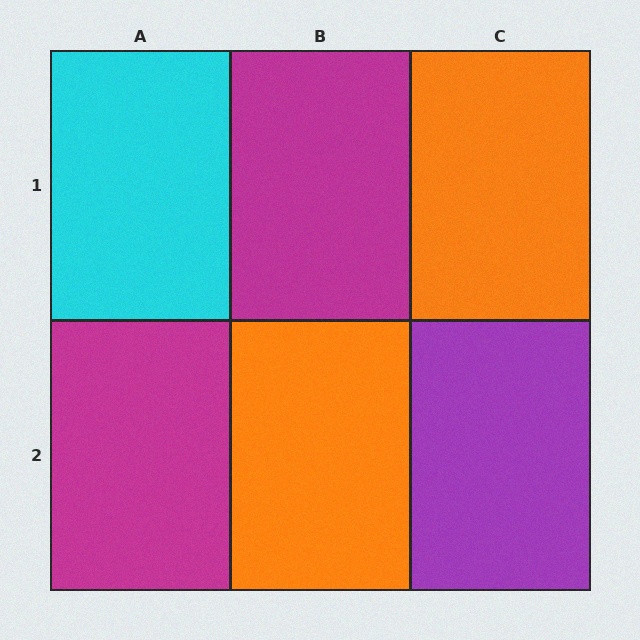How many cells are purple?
1 cell is purple.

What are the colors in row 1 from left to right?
Cyan, magenta, orange.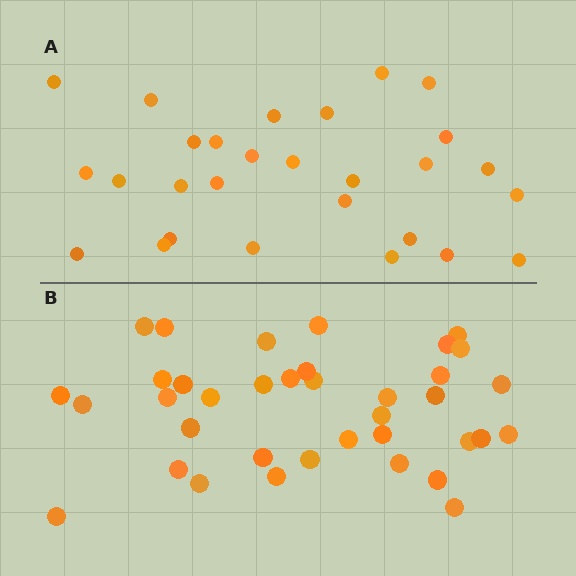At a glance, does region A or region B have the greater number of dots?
Region B (the bottom region) has more dots.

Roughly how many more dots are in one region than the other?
Region B has roughly 8 or so more dots than region A.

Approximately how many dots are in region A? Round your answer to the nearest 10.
About 30 dots. (The exact count is 28, which rounds to 30.)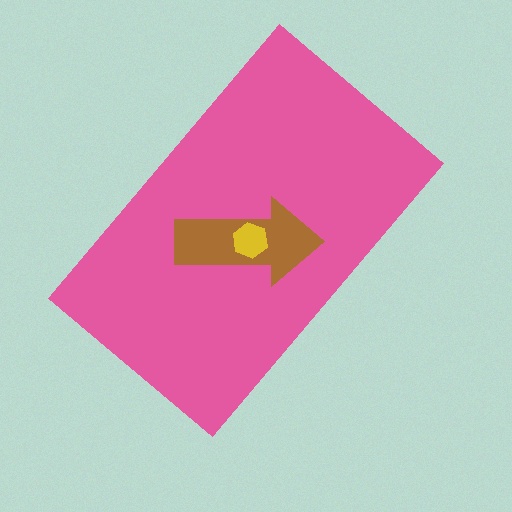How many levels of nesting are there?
3.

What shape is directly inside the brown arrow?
The yellow hexagon.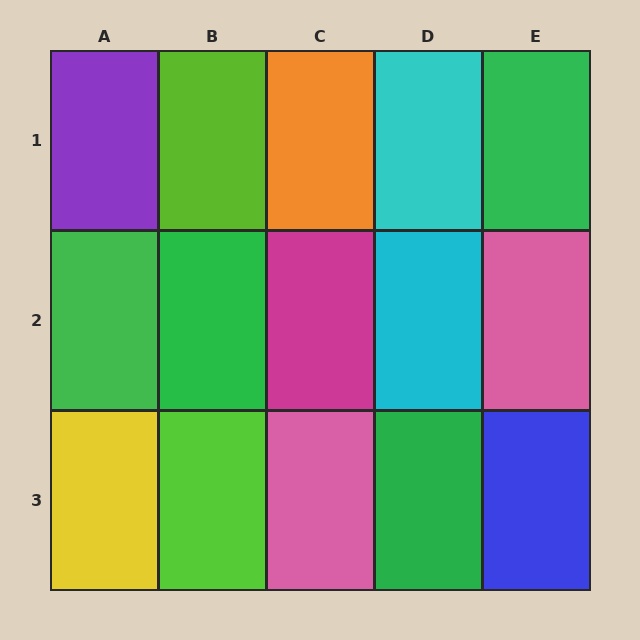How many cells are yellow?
1 cell is yellow.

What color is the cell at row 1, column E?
Green.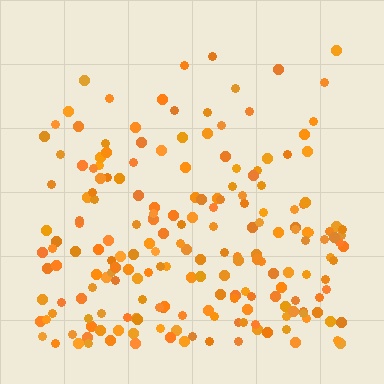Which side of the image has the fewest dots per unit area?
The top.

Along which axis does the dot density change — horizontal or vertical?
Vertical.